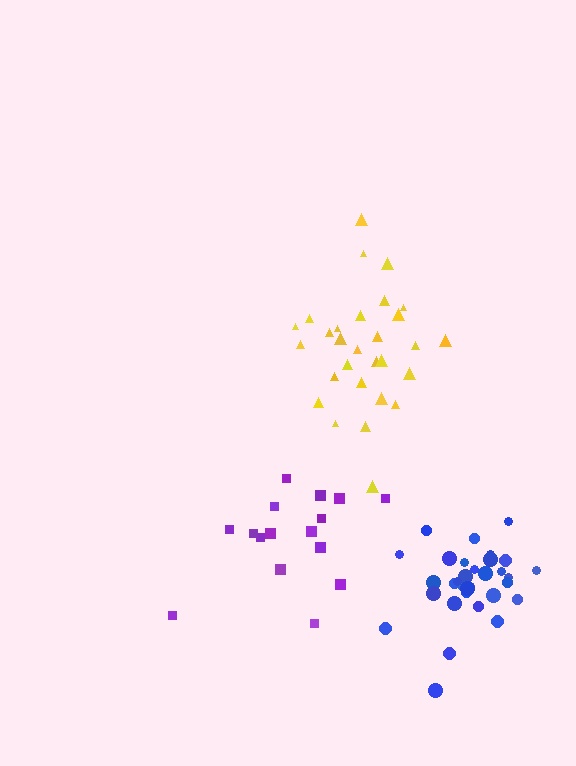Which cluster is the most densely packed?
Blue.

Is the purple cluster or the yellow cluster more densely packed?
Yellow.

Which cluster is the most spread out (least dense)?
Purple.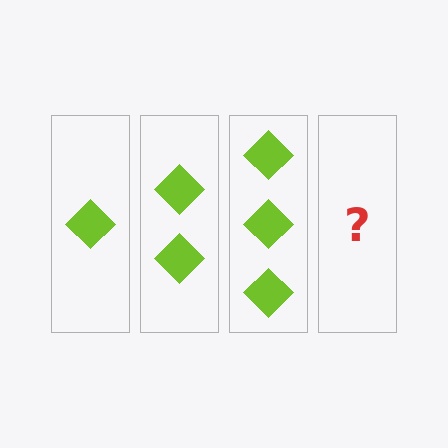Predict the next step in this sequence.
The next step is 4 diamonds.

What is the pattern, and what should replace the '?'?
The pattern is that each step adds one more diamond. The '?' should be 4 diamonds.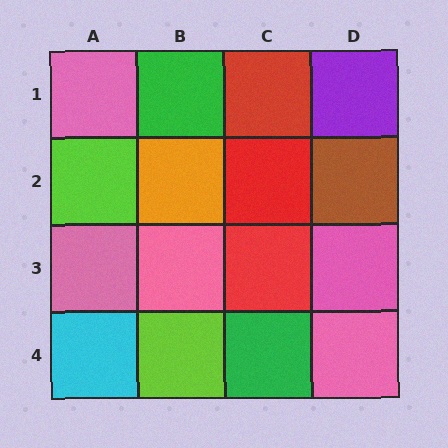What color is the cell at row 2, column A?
Lime.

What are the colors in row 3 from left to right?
Pink, pink, red, pink.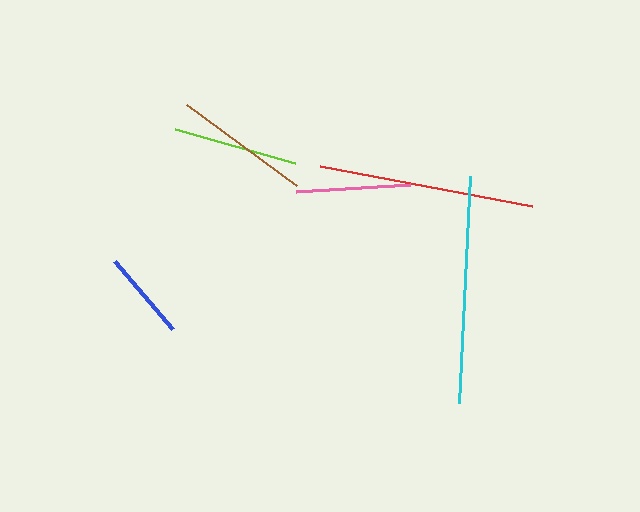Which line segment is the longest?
The cyan line is the longest at approximately 228 pixels.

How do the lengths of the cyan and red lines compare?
The cyan and red lines are approximately the same length.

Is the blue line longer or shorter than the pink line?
The pink line is longer than the blue line.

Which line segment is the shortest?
The blue line is the shortest at approximately 89 pixels.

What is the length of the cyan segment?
The cyan segment is approximately 228 pixels long.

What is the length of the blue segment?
The blue segment is approximately 89 pixels long.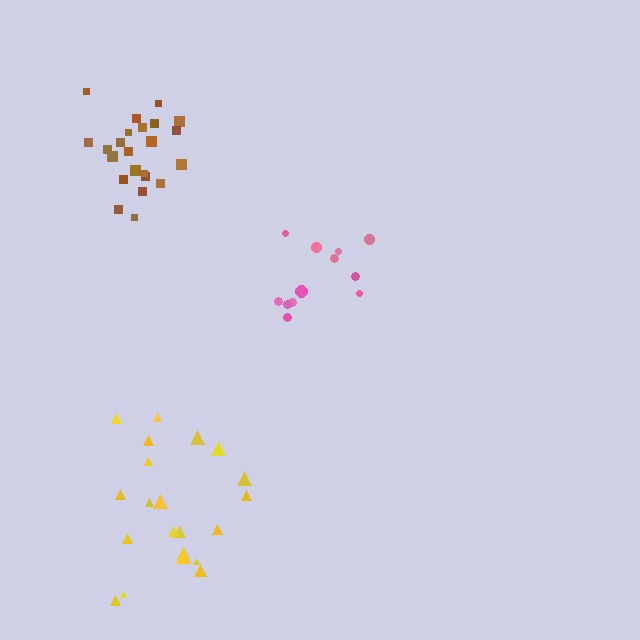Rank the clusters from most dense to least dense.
brown, pink, yellow.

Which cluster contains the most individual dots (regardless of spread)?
Brown (24).